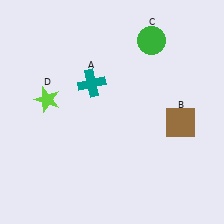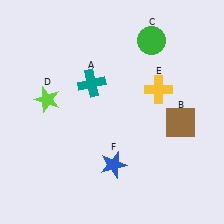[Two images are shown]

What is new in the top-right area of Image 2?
A yellow cross (E) was added in the top-right area of Image 2.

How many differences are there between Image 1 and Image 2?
There are 2 differences between the two images.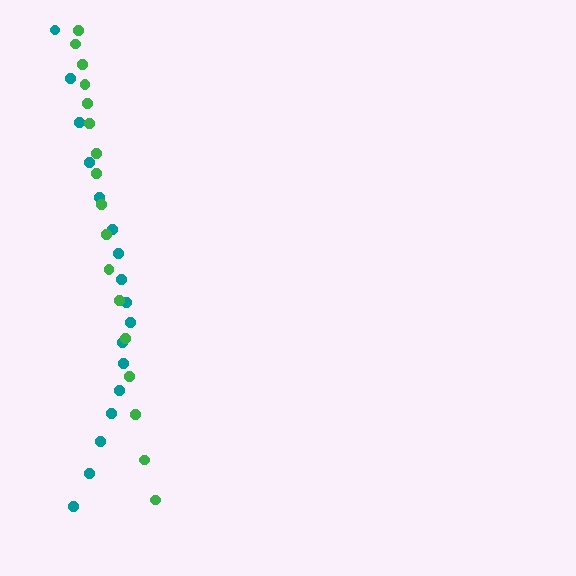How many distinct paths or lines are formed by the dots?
There are 2 distinct paths.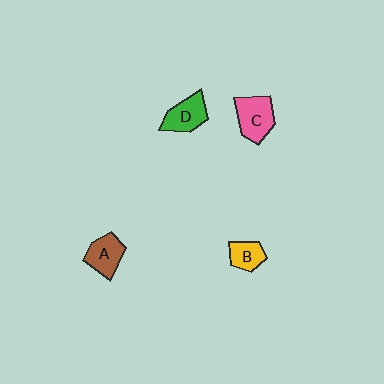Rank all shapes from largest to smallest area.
From largest to smallest: C (pink), D (green), A (brown), B (yellow).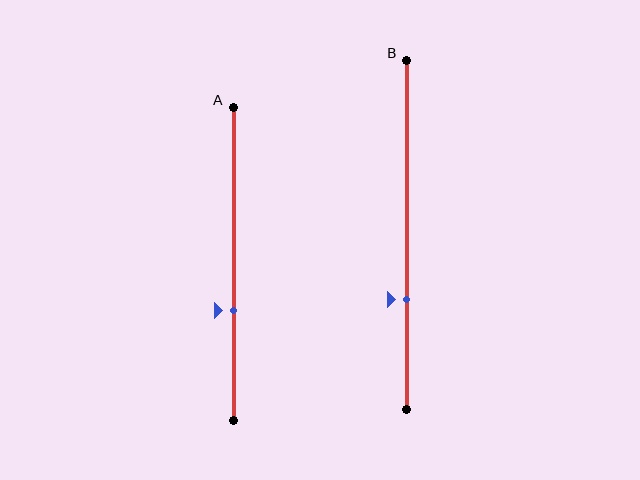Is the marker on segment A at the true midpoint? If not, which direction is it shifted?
No, the marker on segment A is shifted downward by about 15% of the segment length.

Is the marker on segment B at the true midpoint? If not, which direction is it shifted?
No, the marker on segment B is shifted downward by about 19% of the segment length.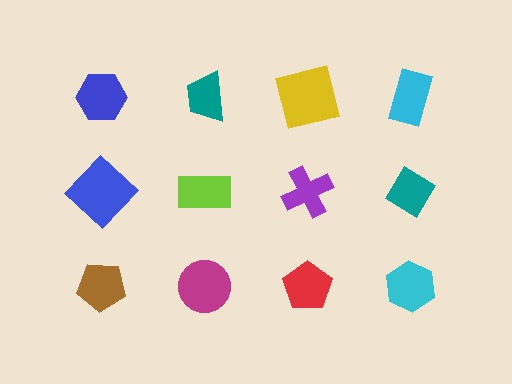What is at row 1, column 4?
A cyan rectangle.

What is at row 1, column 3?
A yellow square.